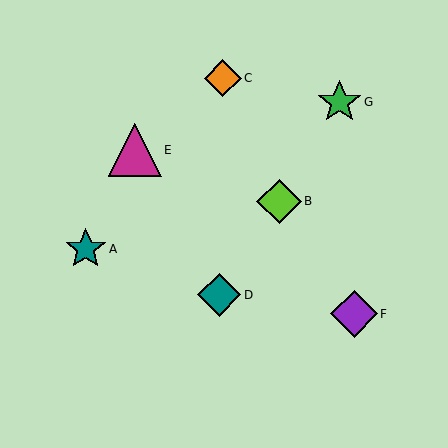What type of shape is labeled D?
Shape D is a teal diamond.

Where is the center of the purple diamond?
The center of the purple diamond is at (354, 314).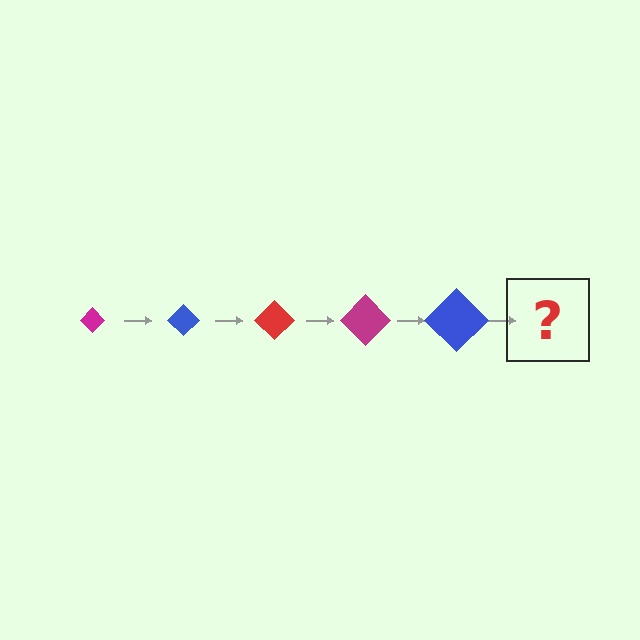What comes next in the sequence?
The next element should be a red diamond, larger than the previous one.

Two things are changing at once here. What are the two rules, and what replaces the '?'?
The two rules are that the diamond grows larger each step and the color cycles through magenta, blue, and red. The '?' should be a red diamond, larger than the previous one.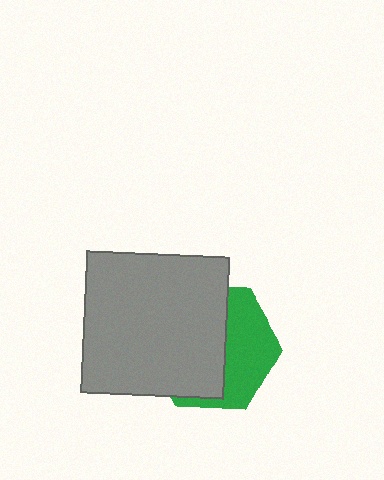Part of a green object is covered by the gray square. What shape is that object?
It is a hexagon.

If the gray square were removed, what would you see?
You would see the complete green hexagon.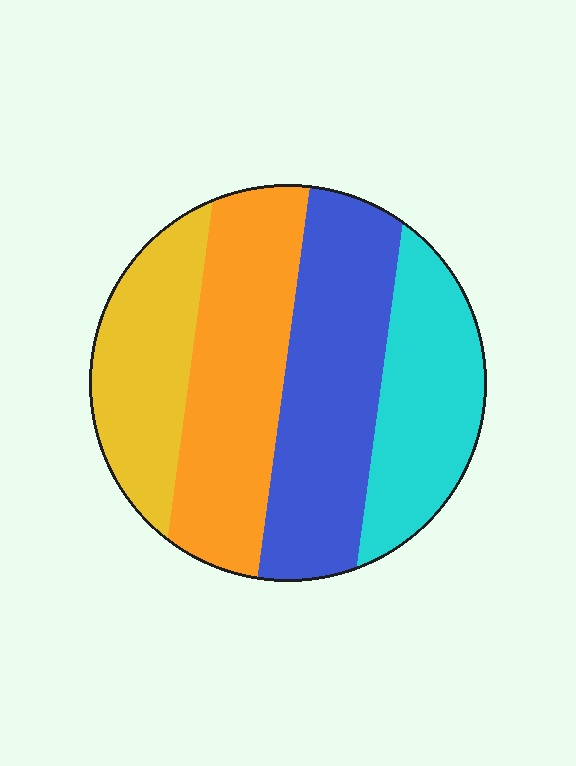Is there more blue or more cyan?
Blue.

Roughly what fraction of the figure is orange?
Orange takes up about one quarter (1/4) of the figure.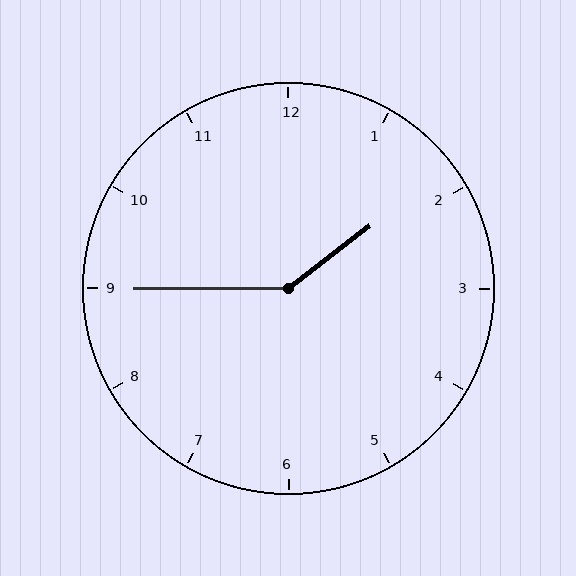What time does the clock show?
1:45.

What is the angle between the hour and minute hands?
Approximately 142 degrees.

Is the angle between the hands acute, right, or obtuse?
It is obtuse.